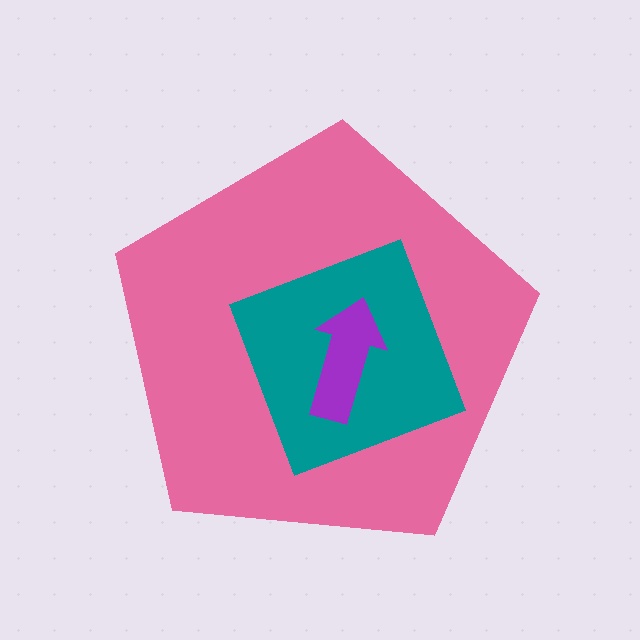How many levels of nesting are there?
3.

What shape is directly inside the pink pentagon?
The teal diamond.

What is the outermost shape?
The pink pentagon.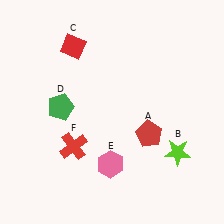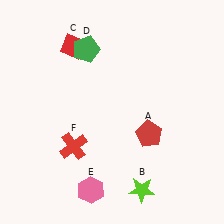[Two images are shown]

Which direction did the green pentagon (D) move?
The green pentagon (D) moved up.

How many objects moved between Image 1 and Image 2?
3 objects moved between the two images.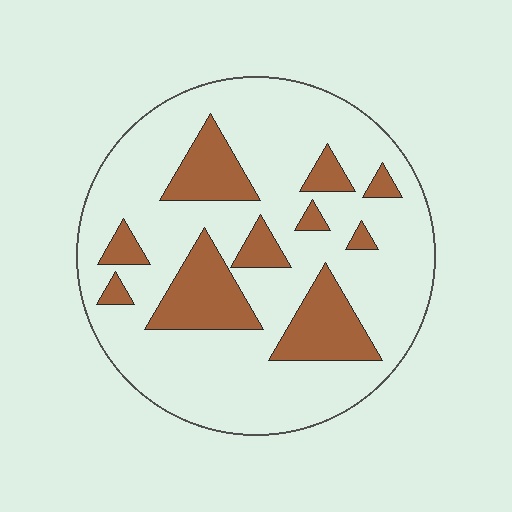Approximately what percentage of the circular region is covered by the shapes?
Approximately 25%.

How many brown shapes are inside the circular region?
10.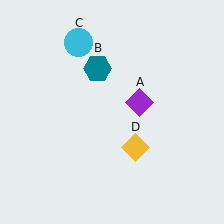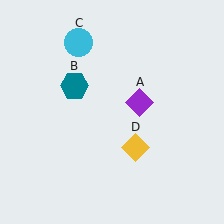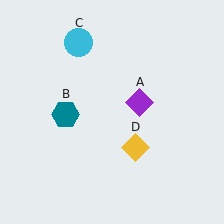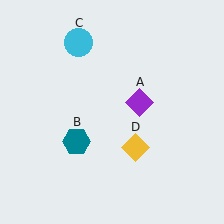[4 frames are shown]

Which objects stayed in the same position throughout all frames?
Purple diamond (object A) and cyan circle (object C) and yellow diamond (object D) remained stationary.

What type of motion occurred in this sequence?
The teal hexagon (object B) rotated counterclockwise around the center of the scene.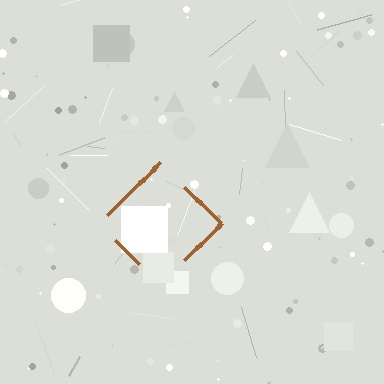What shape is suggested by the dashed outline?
The dashed outline suggests a diamond.